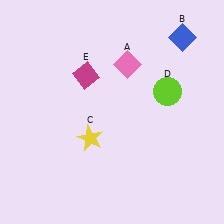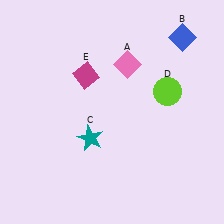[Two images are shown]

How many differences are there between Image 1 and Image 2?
There is 1 difference between the two images.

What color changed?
The star (C) changed from yellow in Image 1 to teal in Image 2.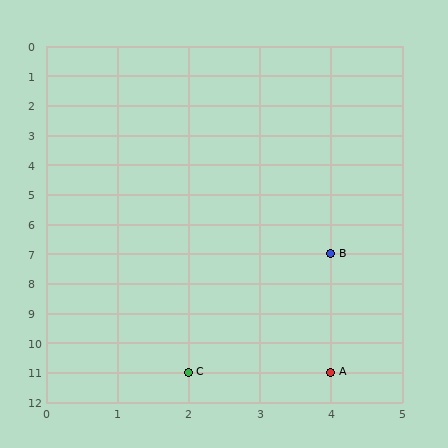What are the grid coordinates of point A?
Point A is at grid coordinates (4, 11).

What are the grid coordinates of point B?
Point B is at grid coordinates (4, 7).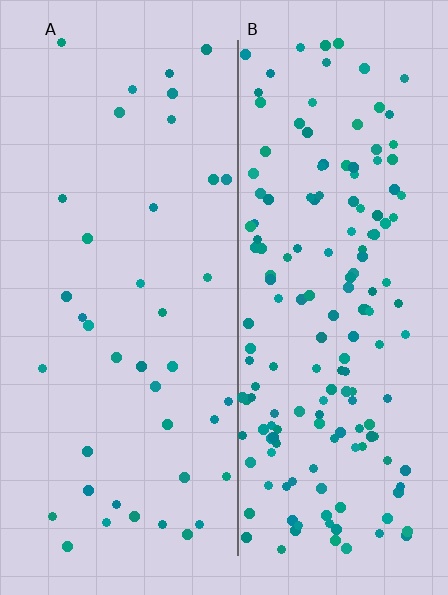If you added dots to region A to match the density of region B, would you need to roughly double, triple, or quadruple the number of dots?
Approximately quadruple.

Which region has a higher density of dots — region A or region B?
B (the right).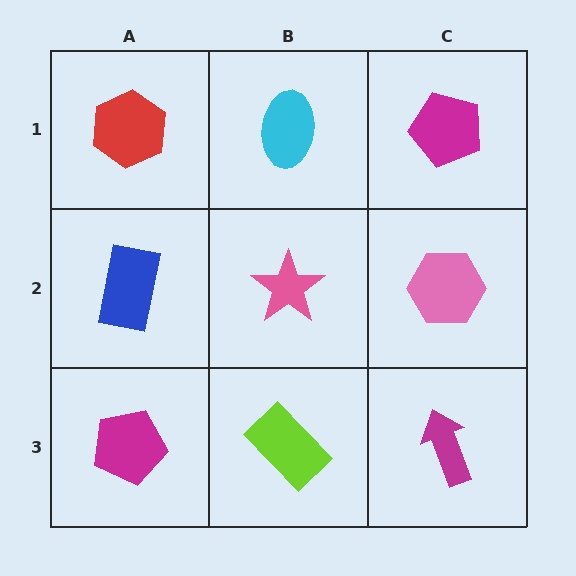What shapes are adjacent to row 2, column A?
A red hexagon (row 1, column A), a magenta pentagon (row 3, column A), a pink star (row 2, column B).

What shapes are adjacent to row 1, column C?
A pink hexagon (row 2, column C), a cyan ellipse (row 1, column B).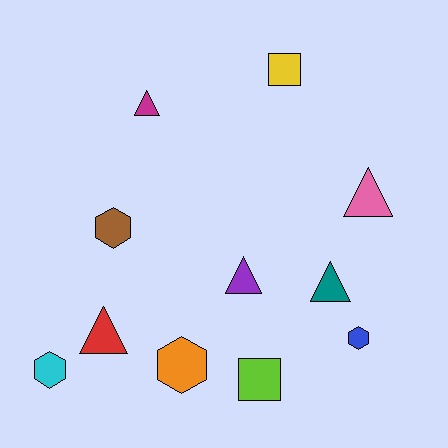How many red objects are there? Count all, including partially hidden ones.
There is 1 red object.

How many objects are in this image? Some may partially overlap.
There are 11 objects.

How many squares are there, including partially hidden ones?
There are 2 squares.